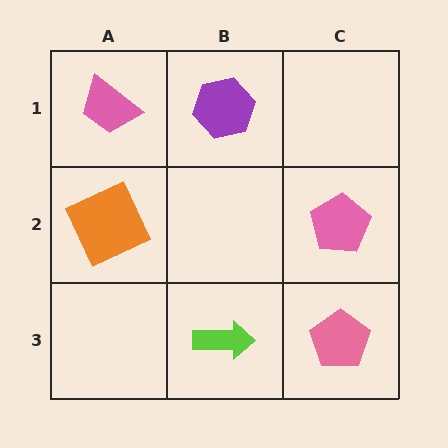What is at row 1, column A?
A pink trapezoid.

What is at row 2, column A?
An orange square.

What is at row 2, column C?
A pink pentagon.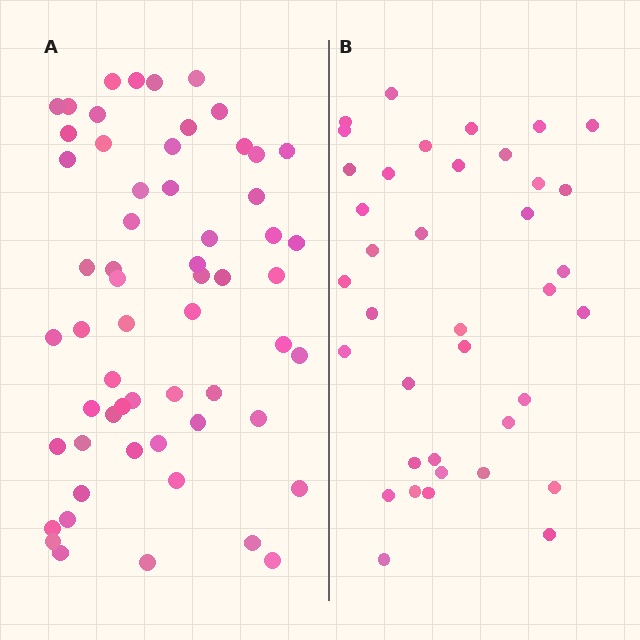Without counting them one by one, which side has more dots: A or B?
Region A (the left region) has more dots.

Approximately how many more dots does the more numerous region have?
Region A has approximately 20 more dots than region B.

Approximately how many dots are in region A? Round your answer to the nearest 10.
About 60 dots. (The exact count is 59, which rounds to 60.)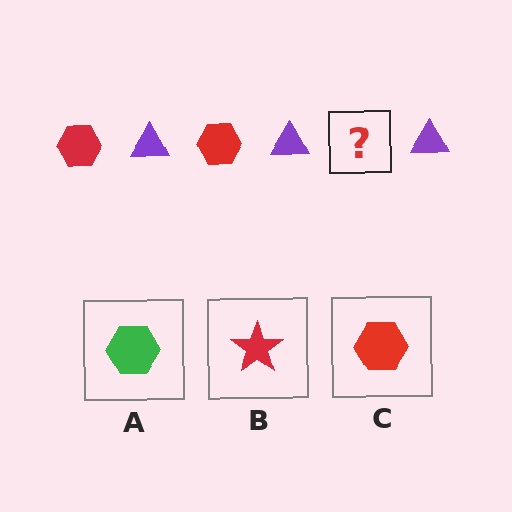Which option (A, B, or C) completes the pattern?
C.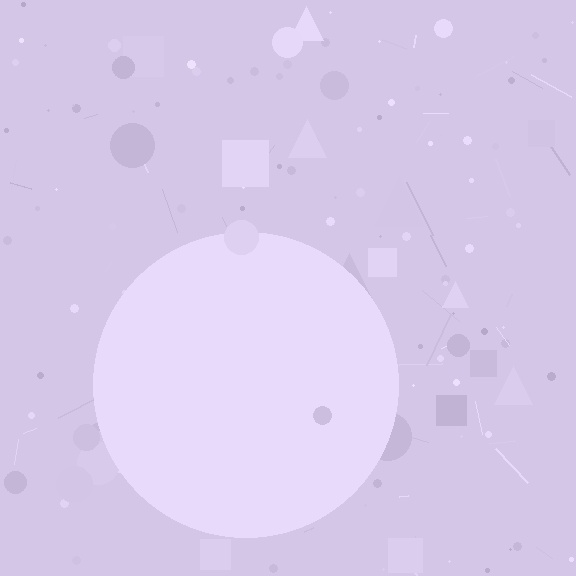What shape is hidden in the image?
A circle is hidden in the image.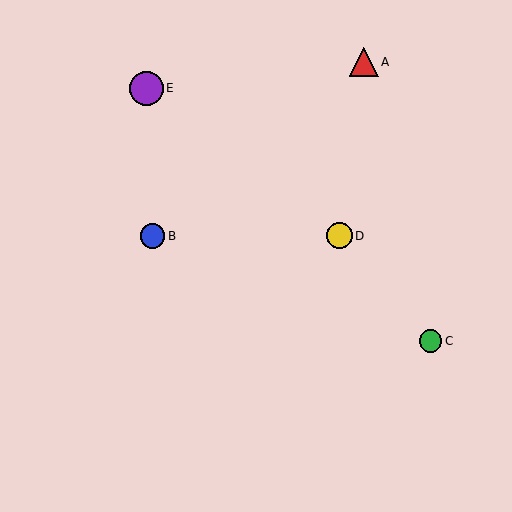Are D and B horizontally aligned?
Yes, both are at y≈236.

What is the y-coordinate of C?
Object C is at y≈341.